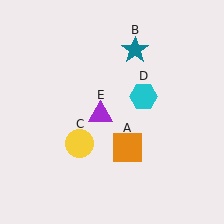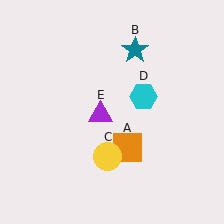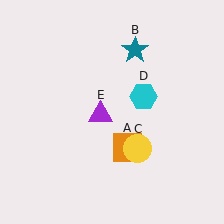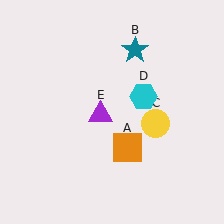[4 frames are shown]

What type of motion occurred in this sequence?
The yellow circle (object C) rotated counterclockwise around the center of the scene.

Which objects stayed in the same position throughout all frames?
Orange square (object A) and teal star (object B) and cyan hexagon (object D) and purple triangle (object E) remained stationary.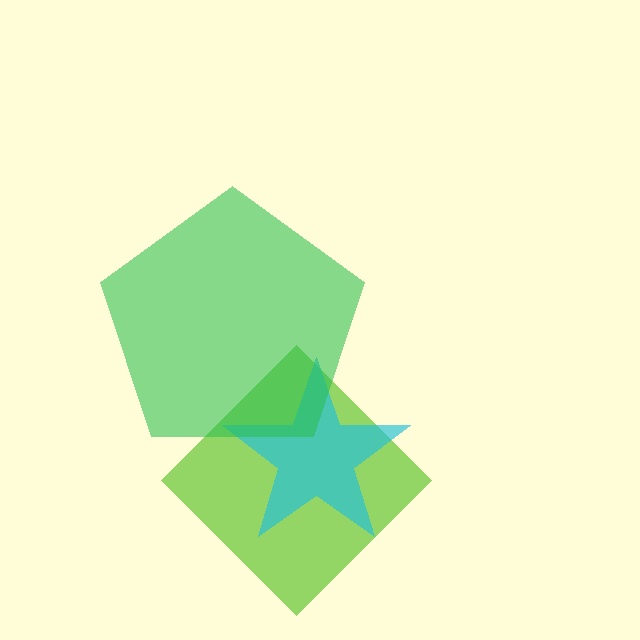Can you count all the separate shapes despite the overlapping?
Yes, there are 3 separate shapes.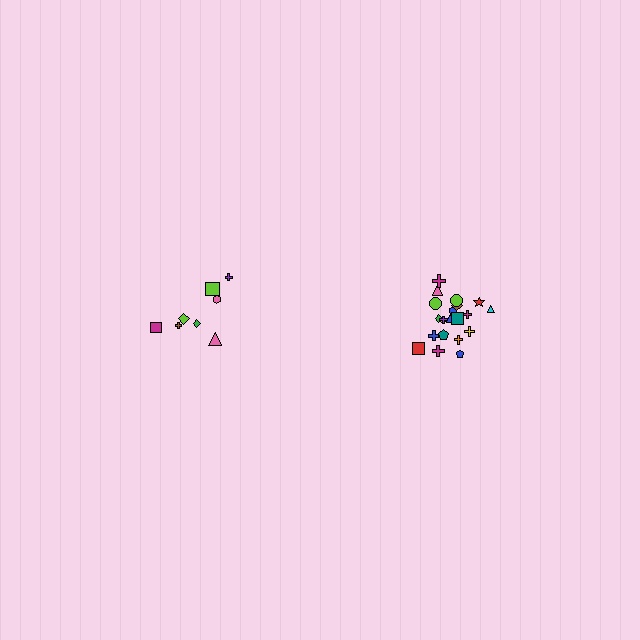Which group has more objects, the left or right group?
The right group.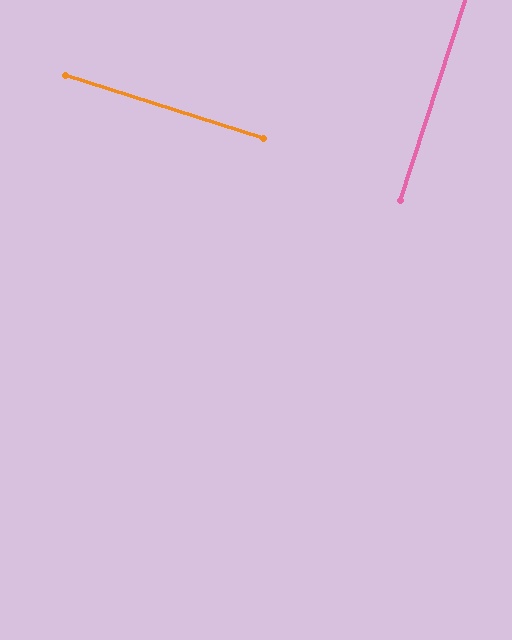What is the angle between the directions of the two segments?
Approximately 90 degrees.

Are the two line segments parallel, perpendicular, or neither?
Perpendicular — they meet at approximately 90°.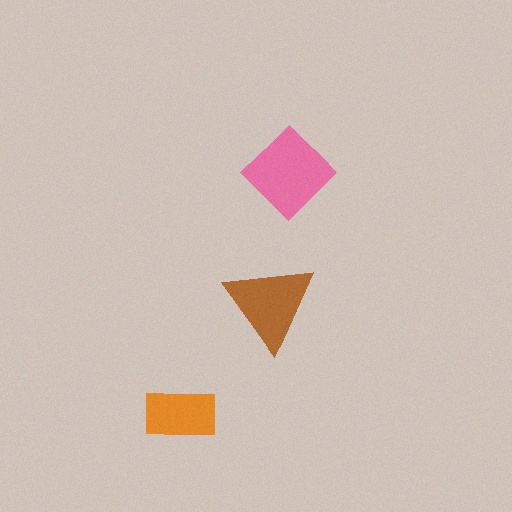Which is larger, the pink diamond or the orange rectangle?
The pink diamond.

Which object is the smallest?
The orange rectangle.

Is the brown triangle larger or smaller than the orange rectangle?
Larger.